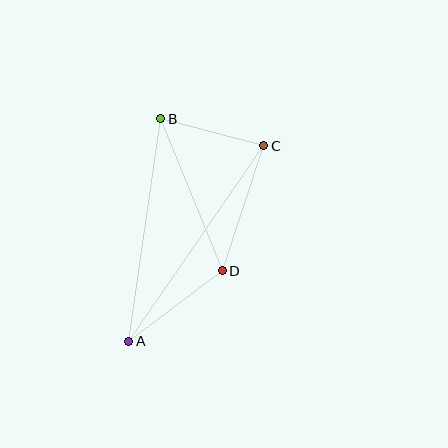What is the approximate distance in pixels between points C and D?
The distance between C and D is approximately 131 pixels.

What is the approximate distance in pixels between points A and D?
The distance between A and D is approximately 117 pixels.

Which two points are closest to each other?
Points B and C are closest to each other.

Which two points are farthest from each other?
Points A and C are farthest from each other.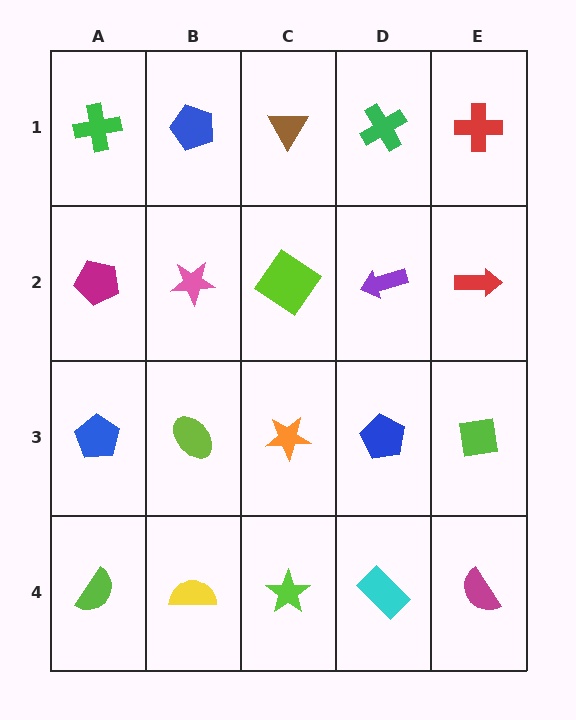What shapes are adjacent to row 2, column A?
A green cross (row 1, column A), a blue pentagon (row 3, column A), a pink star (row 2, column B).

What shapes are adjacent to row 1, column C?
A lime diamond (row 2, column C), a blue pentagon (row 1, column B), a green cross (row 1, column D).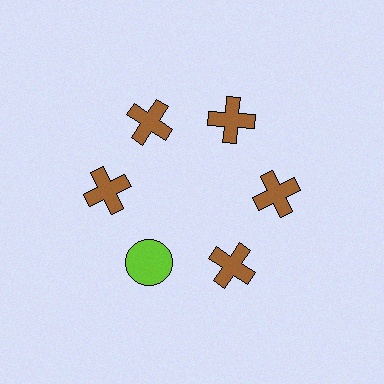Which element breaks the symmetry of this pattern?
The lime circle at roughly the 7 o'clock position breaks the symmetry. All other shapes are brown crosses.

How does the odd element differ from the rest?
It differs in both color (lime instead of brown) and shape (circle instead of cross).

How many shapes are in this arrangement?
There are 6 shapes arranged in a ring pattern.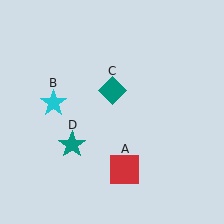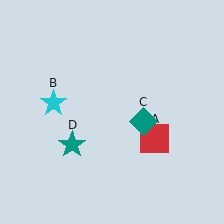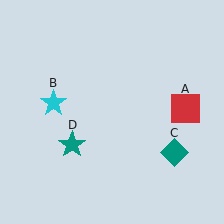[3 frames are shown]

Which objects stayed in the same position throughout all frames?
Cyan star (object B) and teal star (object D) remained stationary.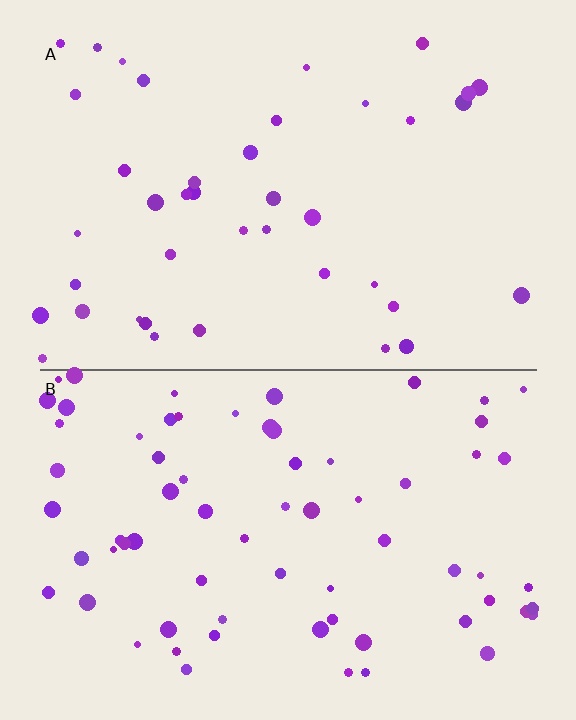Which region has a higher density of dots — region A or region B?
B (the bottom).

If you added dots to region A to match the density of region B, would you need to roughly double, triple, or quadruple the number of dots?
Approximately double.